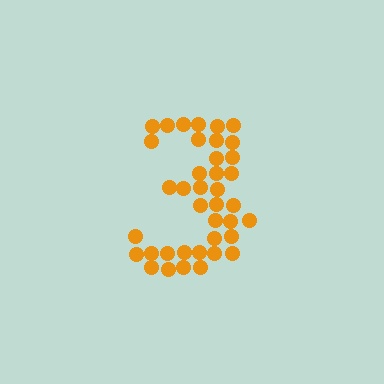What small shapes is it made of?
It is made of small circles.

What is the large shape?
The large shape is the digit 3.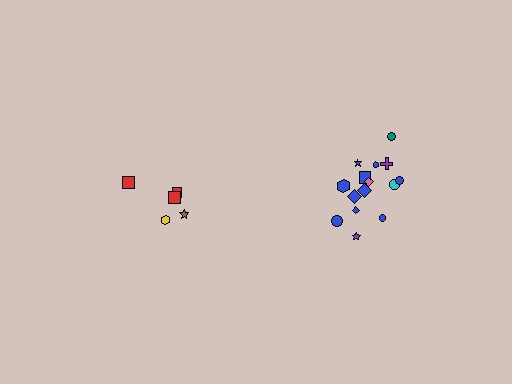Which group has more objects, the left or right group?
The right group.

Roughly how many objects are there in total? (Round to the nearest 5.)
Roughly 20 objects in total.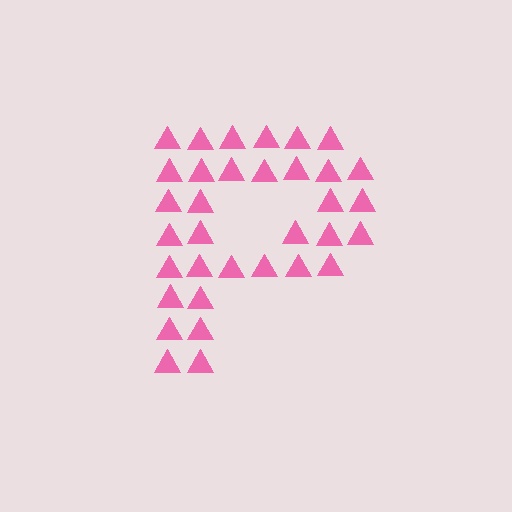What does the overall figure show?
The overall figure shows the letter P.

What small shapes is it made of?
It is made of small triangles.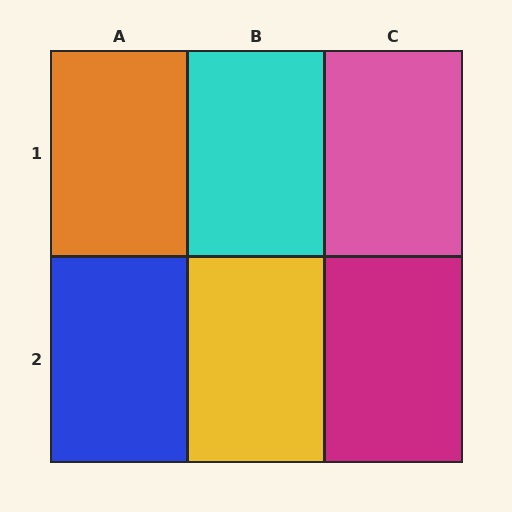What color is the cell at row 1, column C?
Pink.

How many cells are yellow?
1 cell is yellow.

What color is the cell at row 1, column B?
Cyan.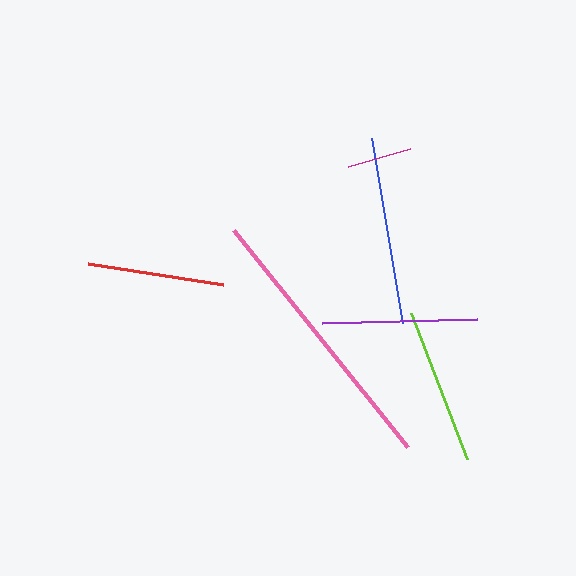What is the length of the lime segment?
The lime segment is approximately 156 pixels long.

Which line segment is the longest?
The pink line is the longest at approximately 278 pixels.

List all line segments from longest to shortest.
From longest to shortest: pink, blue, lime, purple, red, magenta.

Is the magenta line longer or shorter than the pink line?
The pink line is longer than the magenta line.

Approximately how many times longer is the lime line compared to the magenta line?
The lime line is approximately 2.4 times the length of the magenta line.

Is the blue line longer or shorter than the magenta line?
The blue line is longer than the magenta line.